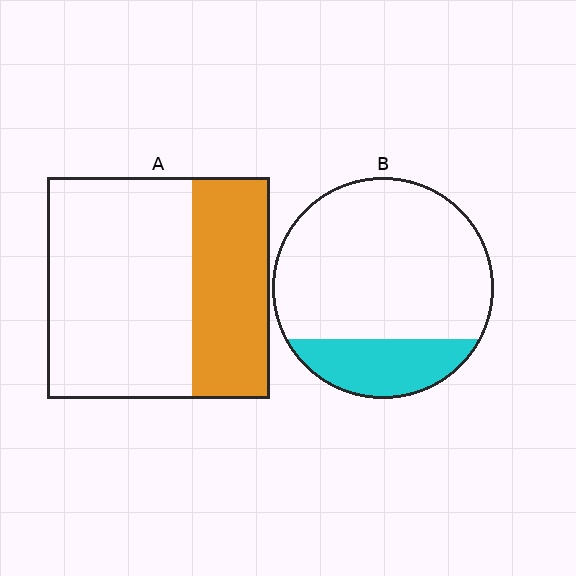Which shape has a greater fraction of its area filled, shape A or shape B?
Shape A.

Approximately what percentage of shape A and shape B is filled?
A is approximately 35% and B is approximately 20%.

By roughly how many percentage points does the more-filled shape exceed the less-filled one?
By roughly 15 percentage points (A over B).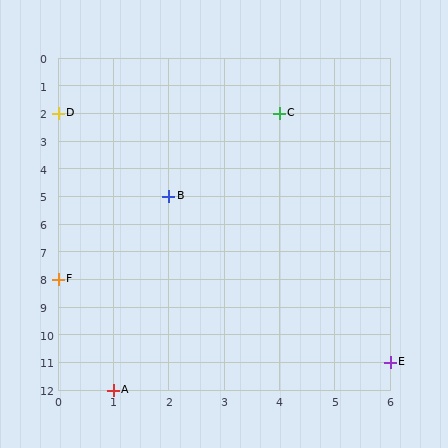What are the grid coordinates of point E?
Point E is at grid coordinates (6, 11).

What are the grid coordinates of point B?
Point B is at grid coordinates (2, 5).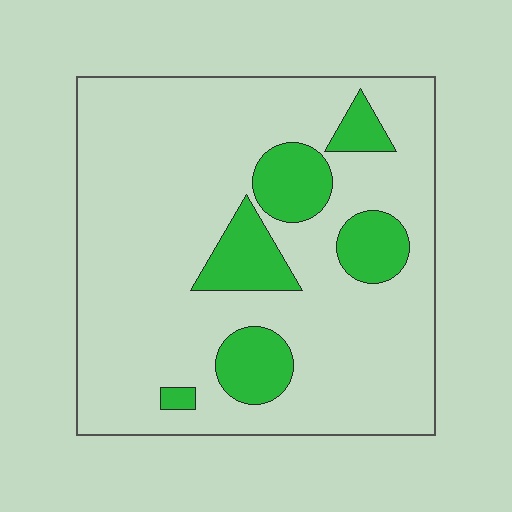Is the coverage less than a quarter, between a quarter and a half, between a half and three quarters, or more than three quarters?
Less than a quarter.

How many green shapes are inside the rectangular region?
6.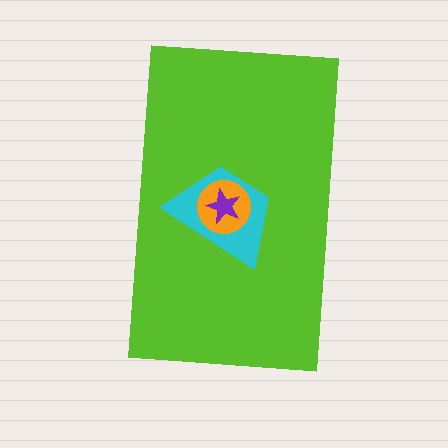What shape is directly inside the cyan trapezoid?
The orange circle.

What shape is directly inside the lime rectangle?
The cyan trapezoid.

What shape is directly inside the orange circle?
The purple star.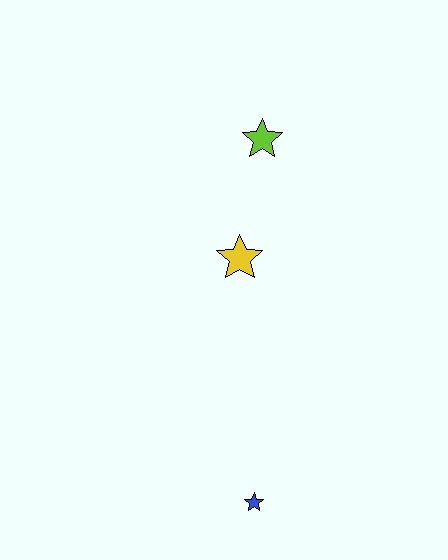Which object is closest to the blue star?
The yellow star is closest to the blue star.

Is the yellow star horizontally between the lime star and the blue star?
No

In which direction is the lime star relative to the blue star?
The lime star is above the blue star.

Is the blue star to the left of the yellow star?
No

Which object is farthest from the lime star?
The blue star is farthest from the lime star.